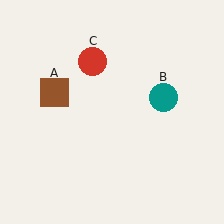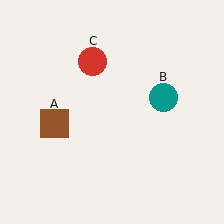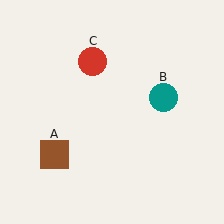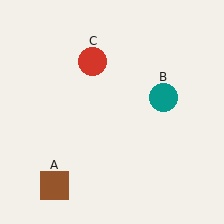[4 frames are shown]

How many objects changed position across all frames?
1 object changed position: brown square (object A).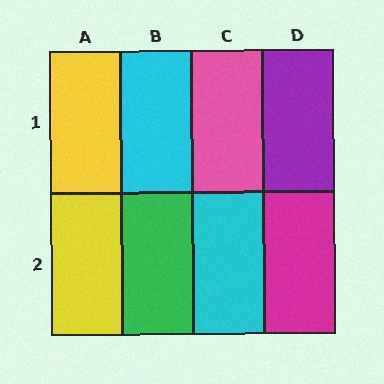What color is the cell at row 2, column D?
Magenta.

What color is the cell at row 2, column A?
Yellow.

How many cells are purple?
1 cell is purple.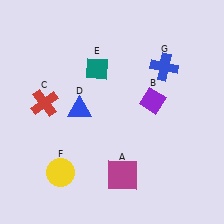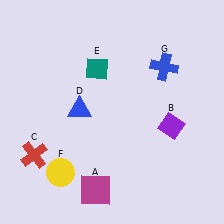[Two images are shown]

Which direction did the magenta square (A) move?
The magenta square (A) moved left.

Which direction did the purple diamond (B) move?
The purple diamond (B) moved down.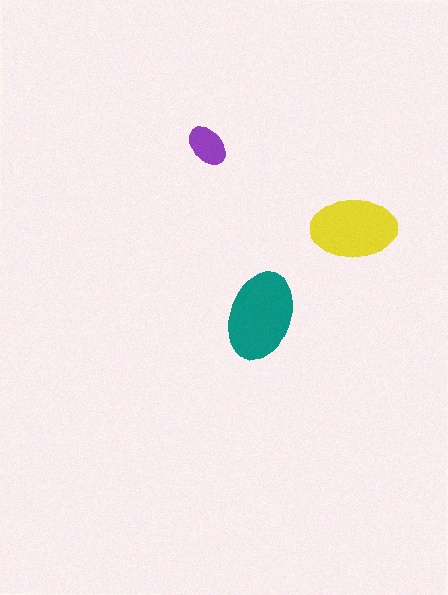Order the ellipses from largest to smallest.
the teal one, the yellow one, the purple one.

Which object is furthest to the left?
The purple ellipse is leftmost.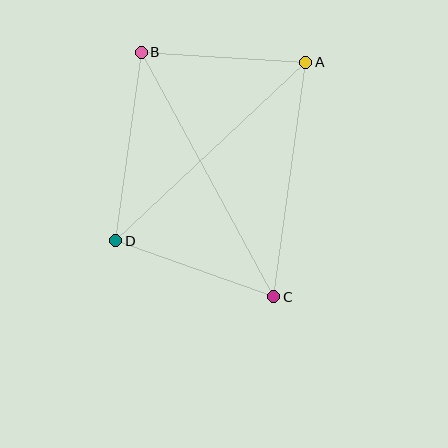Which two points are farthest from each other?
Points B and C are farthest from each other.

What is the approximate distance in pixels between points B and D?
The distance between B and D is approximately 191 pixels.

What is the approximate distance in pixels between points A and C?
The distance between A and C is approximately 236 pixels.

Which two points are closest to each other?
Points A and B are closest to each other.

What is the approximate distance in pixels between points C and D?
The distance between C and D is approximately 168 pixels.